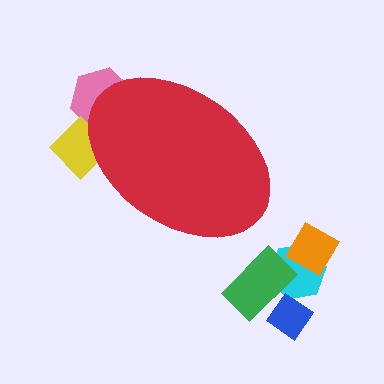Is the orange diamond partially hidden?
No, the orange diamond is fully visible.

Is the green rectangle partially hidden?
No, the green rectangle is fully visible.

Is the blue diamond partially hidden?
No, the blue diamond is fully visible.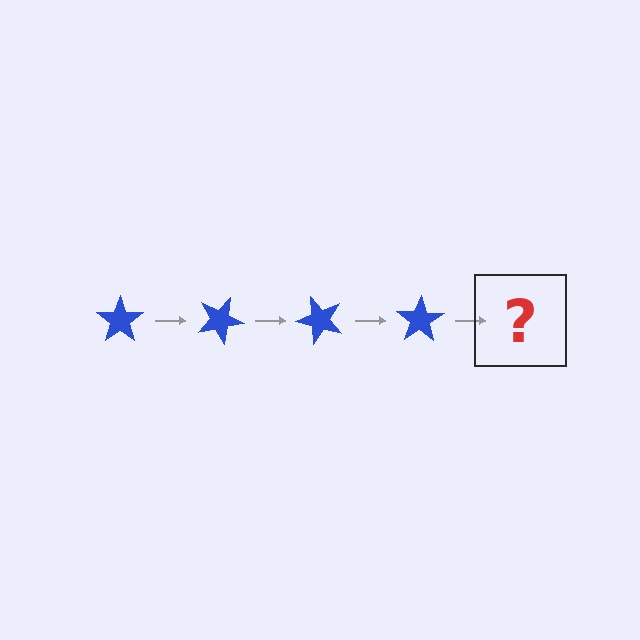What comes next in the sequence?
The next element should be a blue star rotated 100 degrees.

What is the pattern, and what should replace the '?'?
The pattern is that the star rotates 25 degrees each step. The '?' should be a blue star rotated 100 degrees.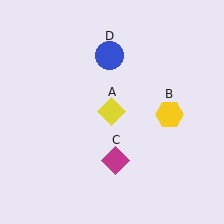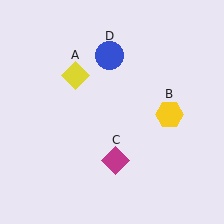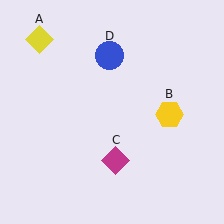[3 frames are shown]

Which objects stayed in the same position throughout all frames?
Yellow hexagon (object B) and magenta diamond (object C) and blue circle (object D) remained stationary.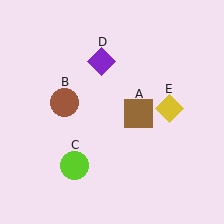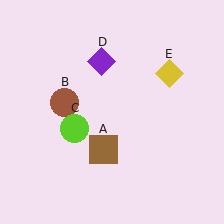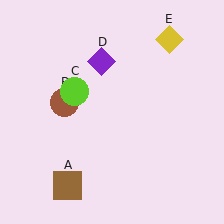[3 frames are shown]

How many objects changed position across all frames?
3 objects changed position: brown square (object A), lime circle (object C), yellow diamond (object E).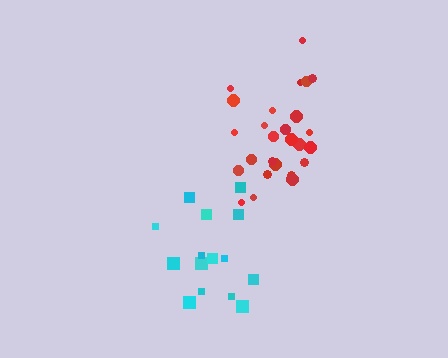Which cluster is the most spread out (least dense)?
Cyan.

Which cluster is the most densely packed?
Red.